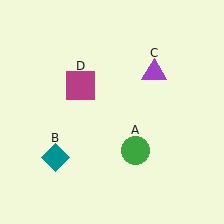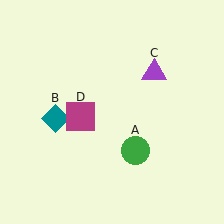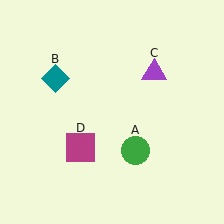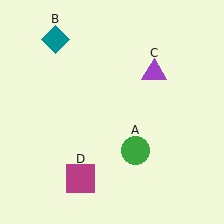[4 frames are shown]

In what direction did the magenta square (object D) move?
The magenta square (object D) moved down.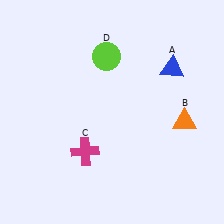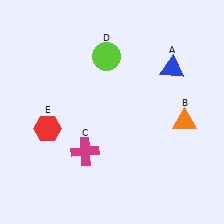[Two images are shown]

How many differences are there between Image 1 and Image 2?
There is 1 difference between the two images.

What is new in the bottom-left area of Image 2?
A red hexagon (E) was added in the bottom-left area of Image 2.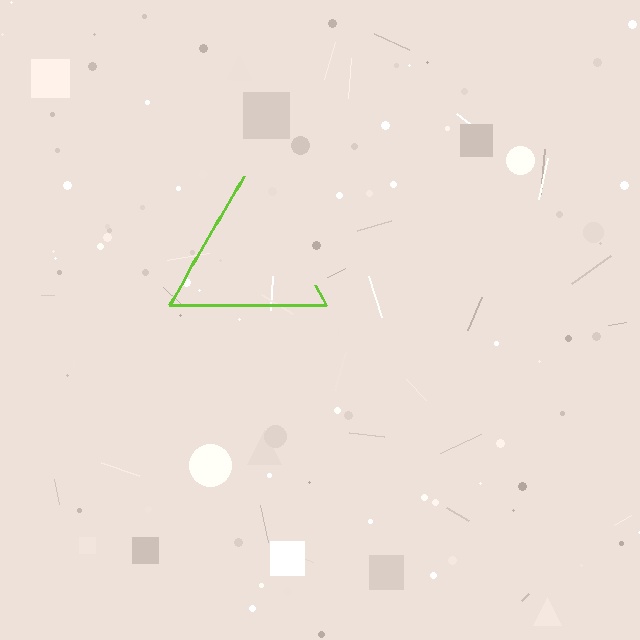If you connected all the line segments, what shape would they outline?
They would outline a triangle.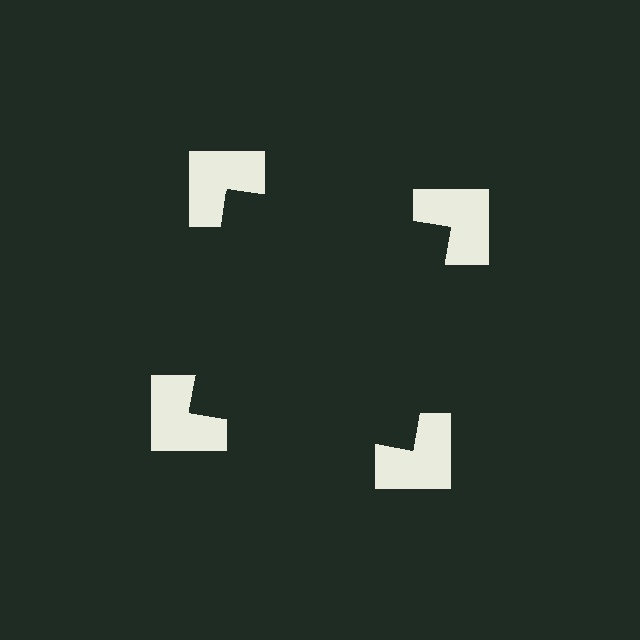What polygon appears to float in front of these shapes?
An illusory square — its edges are inferred from the aligned wedge cuts in the notched squares, not physically drawn.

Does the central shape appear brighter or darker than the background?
It typically appears slightly darker than the background, even though no actual brightness change is drawn.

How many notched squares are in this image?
There are 4 — one at each vertex of the illusory square.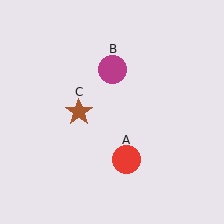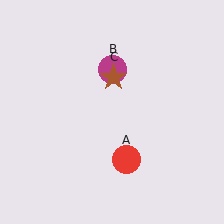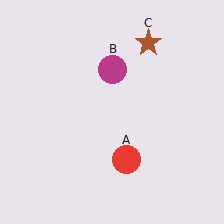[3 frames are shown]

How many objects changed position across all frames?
1 object changed position: brown star (object C).